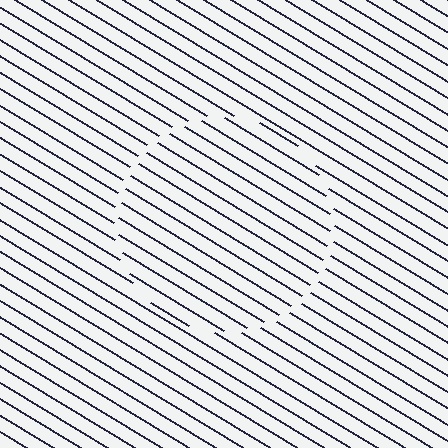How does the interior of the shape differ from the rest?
The interior of the shape contains the same grating, shifted by half a period — the contour is defined by the phase discontinuity where line-ends from the inner and outer gratings abut.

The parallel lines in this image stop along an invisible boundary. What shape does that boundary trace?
An illusory circle. The interior of the shape contains the same grating, shifted by half a period — the contour is defined by the phase discontinuity where line-ends from the inner and outer gratings abut.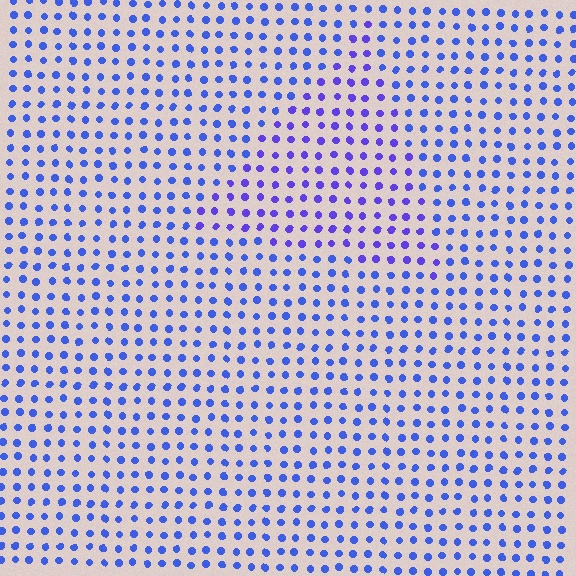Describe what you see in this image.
The image is filled with small blue elements in a uniform arrangement. A triangle-shaped region is visible where the elements are tinted to a slightly different hue, forming a subtle color boundary.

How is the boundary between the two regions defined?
The boundary is defined purely by a slight shift in hue (about 24 degrees). Spacing, size, and orientation are identical on both sides.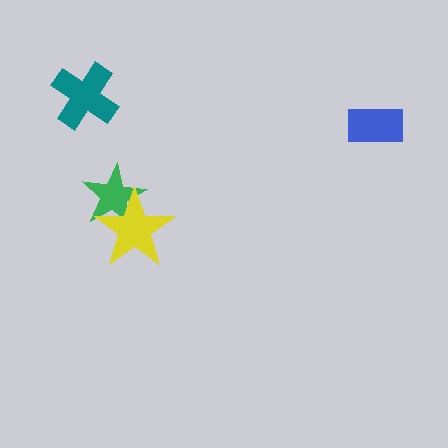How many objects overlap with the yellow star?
1 object overlaps with the yellow star.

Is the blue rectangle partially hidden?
No, no other shape covers it.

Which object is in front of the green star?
The yellow star is in front of the green star.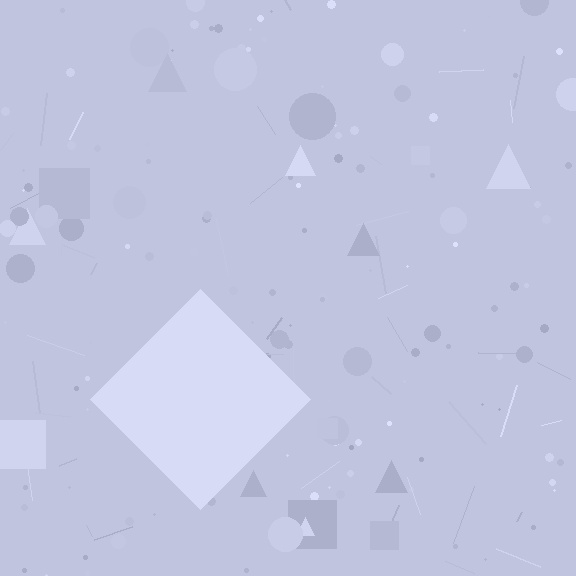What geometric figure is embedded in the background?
A diamond is embedded in the background.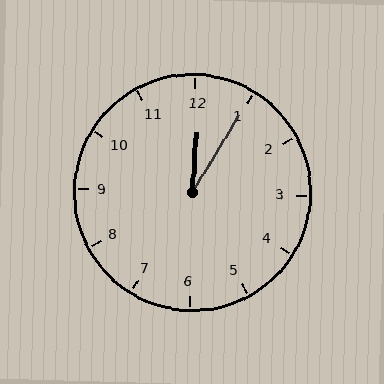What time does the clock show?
12:05.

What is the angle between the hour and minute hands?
Approximately 28 degrees.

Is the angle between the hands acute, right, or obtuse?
It is acute.